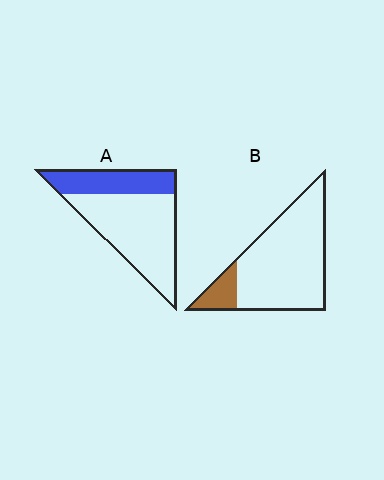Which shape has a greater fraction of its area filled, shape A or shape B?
Shape A.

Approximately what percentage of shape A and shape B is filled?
A is approximately 30% and B is approximately 15%.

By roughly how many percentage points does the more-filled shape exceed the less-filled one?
By roughly 20 percentage points (A over B).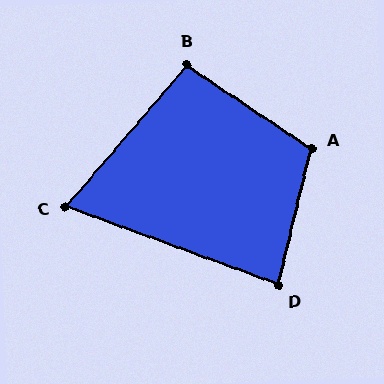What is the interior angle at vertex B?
Approximately 97 degrees (obtuse).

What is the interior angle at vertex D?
Approximately 83 degrees (acute).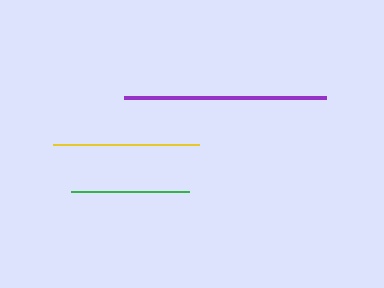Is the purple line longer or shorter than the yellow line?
The purple line is longer than the yellow line.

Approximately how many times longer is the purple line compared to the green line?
The purple line is approximately 1.7 times the length of the green line.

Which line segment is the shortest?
The green line is the shortest at approximately 118 pixels.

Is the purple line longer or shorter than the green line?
The purple line is longer than the green line.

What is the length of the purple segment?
The purple segment is approximately 202 pixels long.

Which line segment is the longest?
The purple line is the longest at approximately 202 pixels.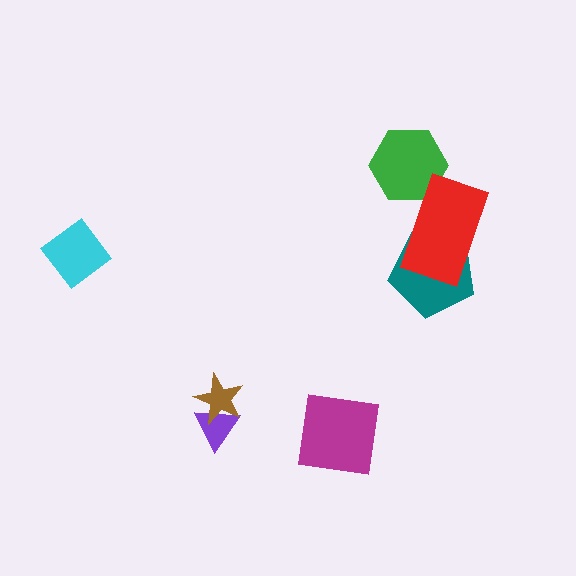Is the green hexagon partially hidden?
Yes, it is partially covered by another shape.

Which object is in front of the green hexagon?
The red rectangle is in front of the green hexagon.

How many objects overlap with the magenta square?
0 objects overlap with the magenta square.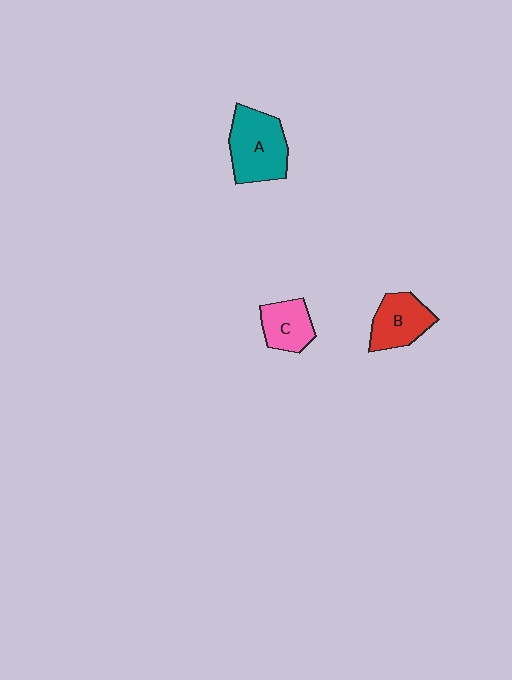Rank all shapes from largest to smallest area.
From largest to smallest: A (teal), B (red), C (pink).